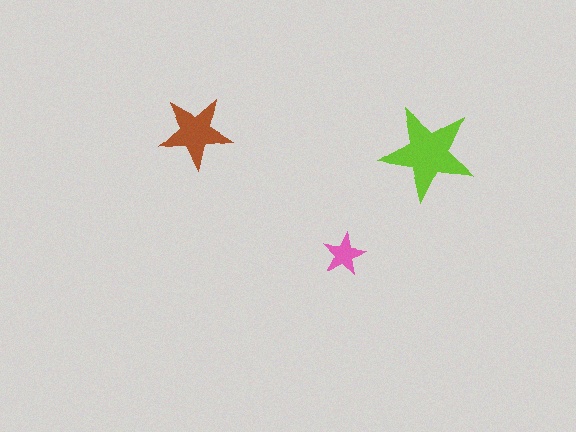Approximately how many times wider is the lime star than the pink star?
About 2 times wider.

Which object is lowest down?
The pink star is bottommost.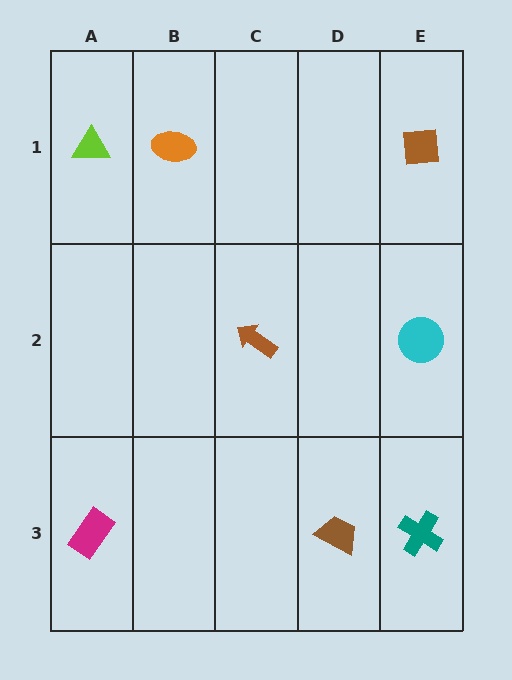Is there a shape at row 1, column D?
No, that cell is empty.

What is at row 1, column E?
A brown square.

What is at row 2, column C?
A brown arrow.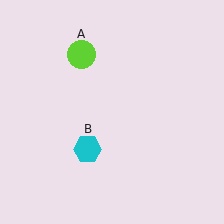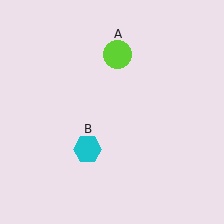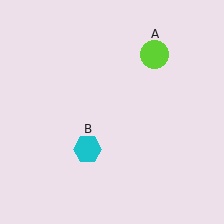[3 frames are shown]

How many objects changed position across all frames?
1 object changed position: lime circle (object A).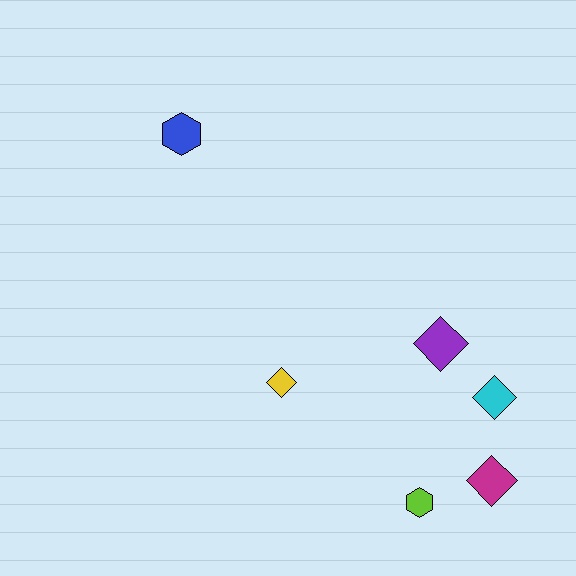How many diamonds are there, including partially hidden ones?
There are 4 diamonds.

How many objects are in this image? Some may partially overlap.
There are 6 objects.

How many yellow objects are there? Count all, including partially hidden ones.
There is 1 yellow object.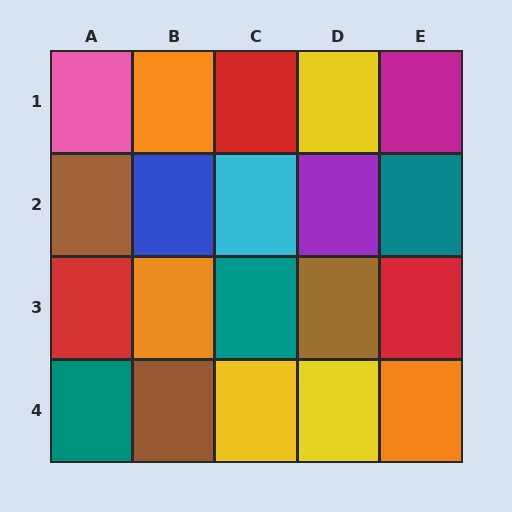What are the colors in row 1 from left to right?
Pink, orange, red, yellow, magenta.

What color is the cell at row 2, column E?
Teal.